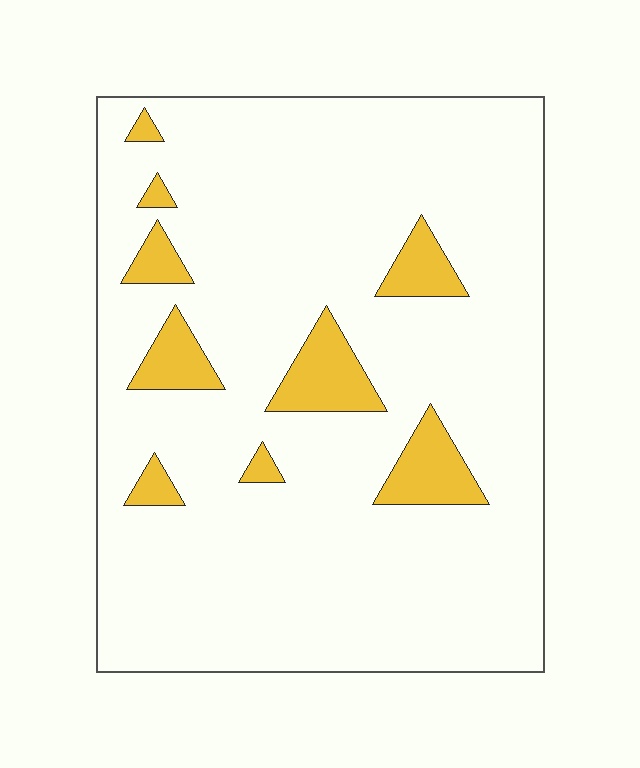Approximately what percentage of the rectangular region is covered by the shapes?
Approximately 10%.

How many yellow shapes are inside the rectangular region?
9.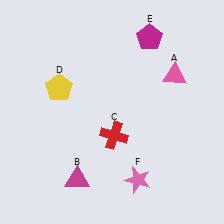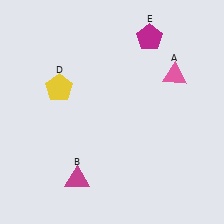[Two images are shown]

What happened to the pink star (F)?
The pink star (F) was removed in Image 2. It was in the bottom-right area of Image 1.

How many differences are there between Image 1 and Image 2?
There are 2 differences between the two images.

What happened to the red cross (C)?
The red cross (C) was removed in Image 2. It was in the bottom-right area of Image 1.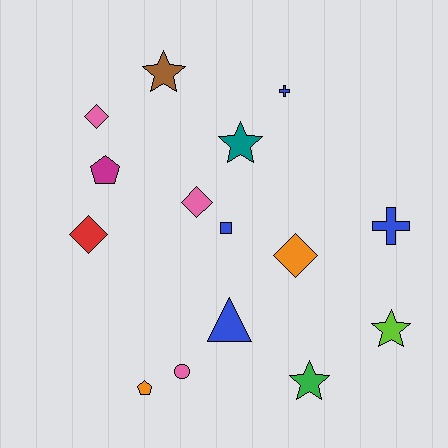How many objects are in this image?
There are 15 objects.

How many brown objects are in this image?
There is 1 brown object.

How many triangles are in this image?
There is 1 triangle.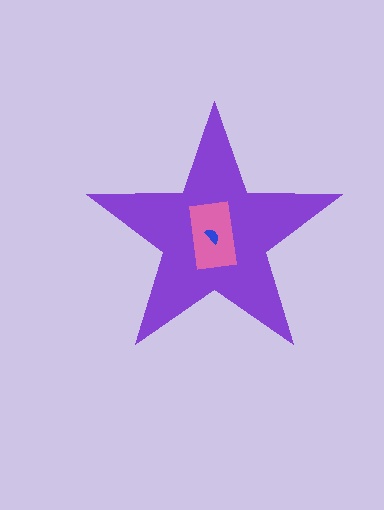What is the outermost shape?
The purple star.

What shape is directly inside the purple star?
The pink rectangle.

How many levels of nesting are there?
3.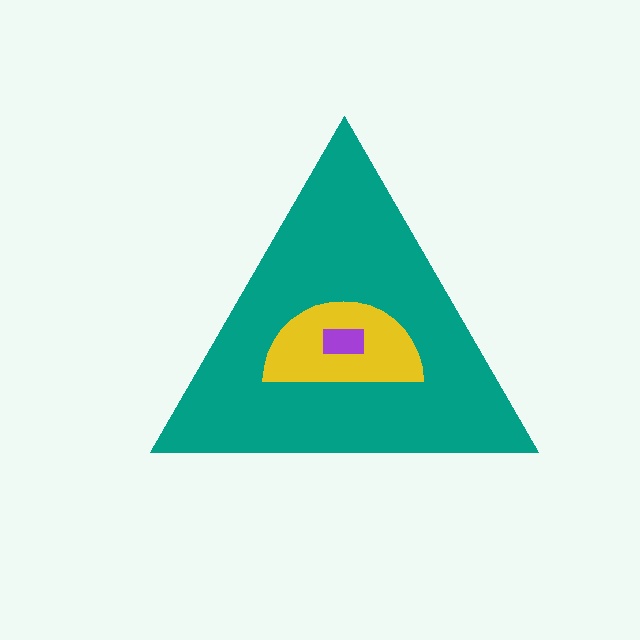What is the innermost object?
The purple rectangle.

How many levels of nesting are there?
3.